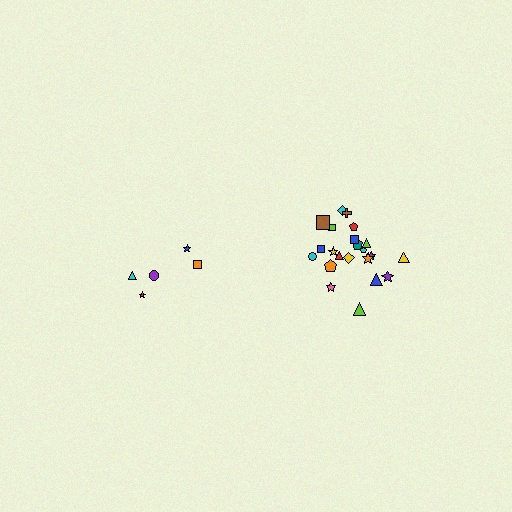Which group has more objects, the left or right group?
The right group.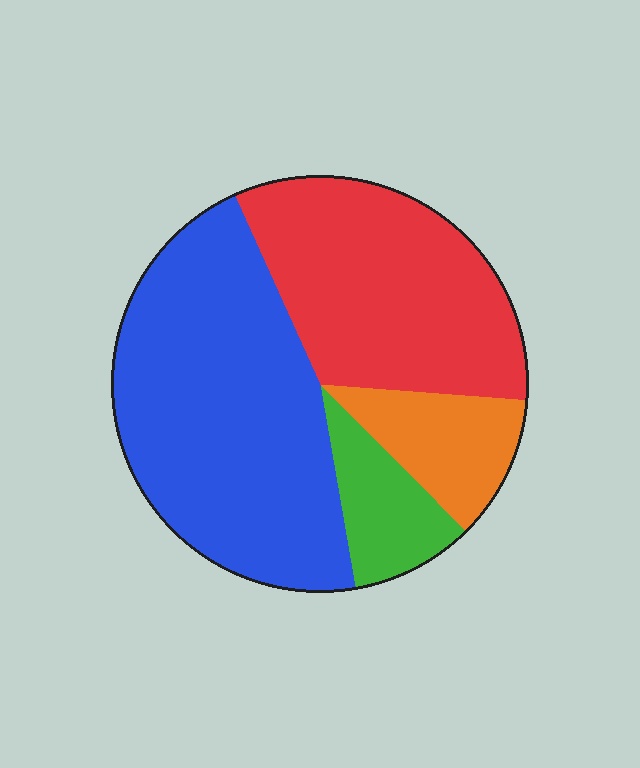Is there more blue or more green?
Blue.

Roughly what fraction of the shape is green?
Green covers 10% of the shape.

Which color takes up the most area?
Blue, at roughly 45%.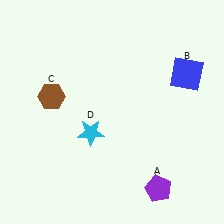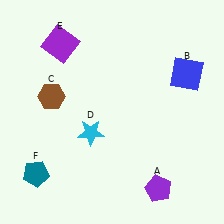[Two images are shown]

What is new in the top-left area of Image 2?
A purple square (E) was added in the top-left area of Image 2.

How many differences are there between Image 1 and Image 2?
There are 2 differences between the two images.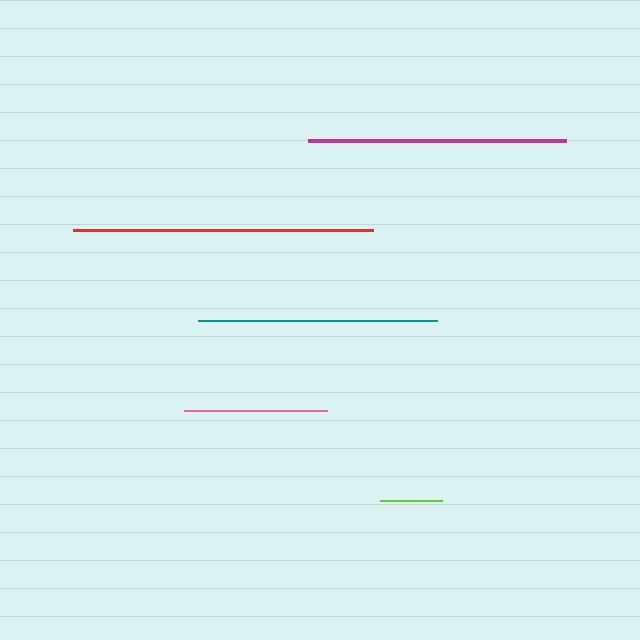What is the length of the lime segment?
The lime segment is approximately 63 pixels long.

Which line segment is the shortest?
The lime line is the shortest at approximately 63 pixels.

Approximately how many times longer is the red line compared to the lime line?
The red line is approximately 4.8 times the length of the lime line.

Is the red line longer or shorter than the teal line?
The red line is longer than the teal line.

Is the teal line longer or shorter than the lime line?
The teal line is longer than the lime line.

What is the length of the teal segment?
The teal segment is approximately 238 pixels long.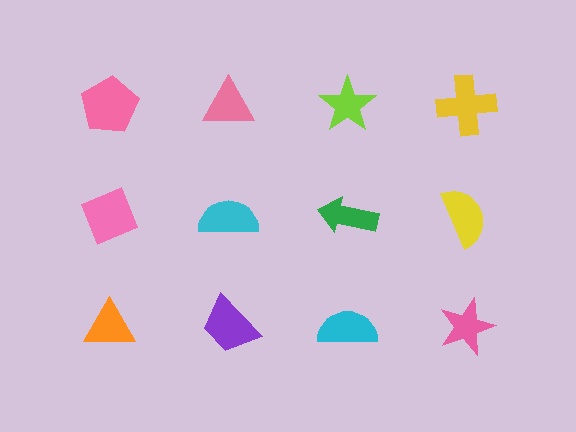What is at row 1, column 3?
A lime star.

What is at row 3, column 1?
An orange triangle.